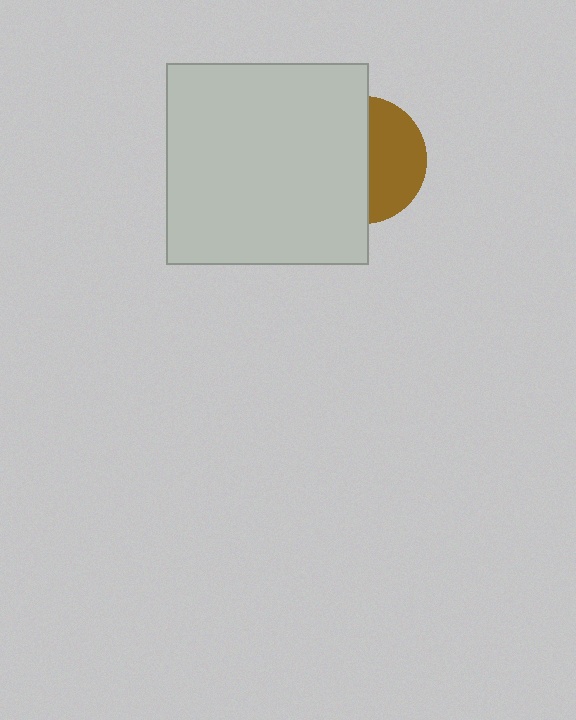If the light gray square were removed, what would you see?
You would see the complete brown circle.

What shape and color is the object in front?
The object in front is a light gray square.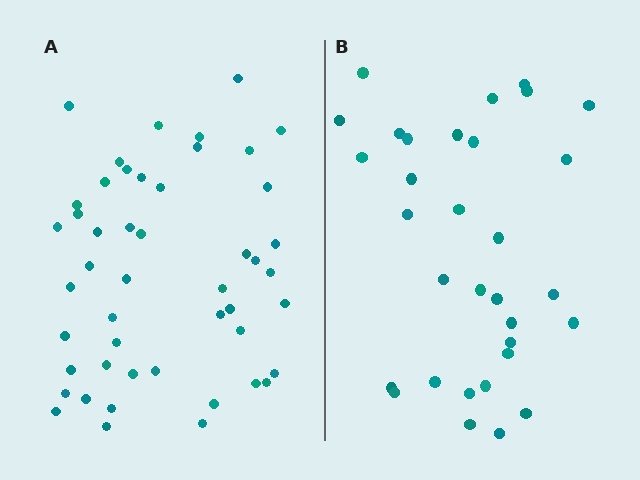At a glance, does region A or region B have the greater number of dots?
Region A (the left region) has more dots.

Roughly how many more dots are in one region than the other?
Region A has approximately 15 more dots than region B.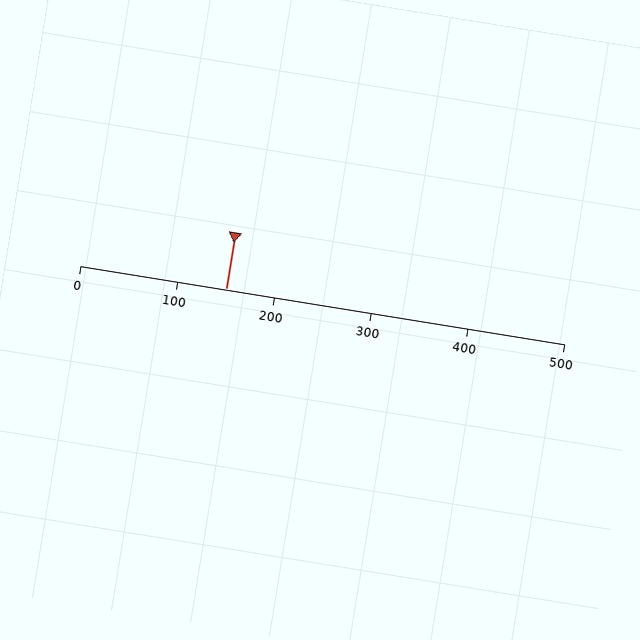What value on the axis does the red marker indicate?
The marker indicates approximately 150.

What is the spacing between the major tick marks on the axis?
The major ticks are spaced 100 apart.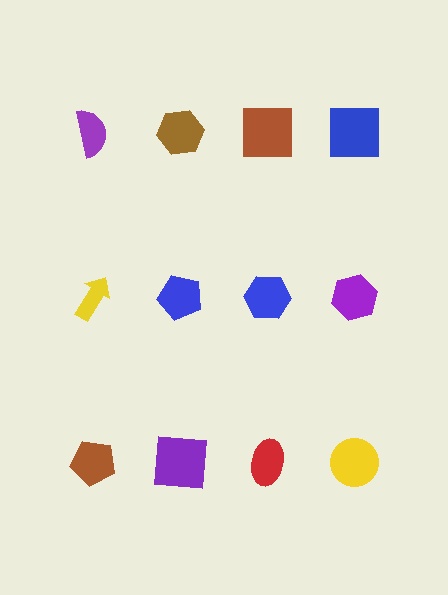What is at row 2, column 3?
A blue hexagon.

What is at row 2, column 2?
A blue pentagon.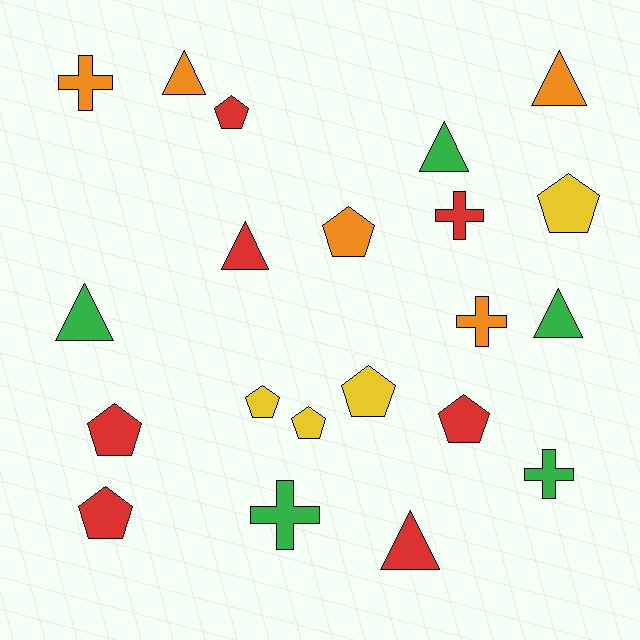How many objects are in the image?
There are 21 objects.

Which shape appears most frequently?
Pentagon, with 9 objects.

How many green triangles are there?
There are 3 green triangles.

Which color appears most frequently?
Red, with 7 objects.